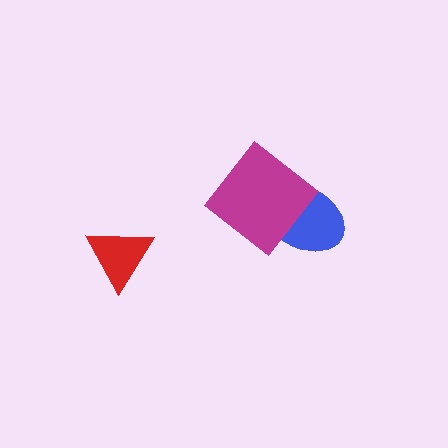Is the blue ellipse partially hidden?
Yes, it is partially covered by another shape.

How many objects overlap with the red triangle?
0 objects overlap with the red triangle.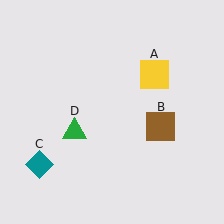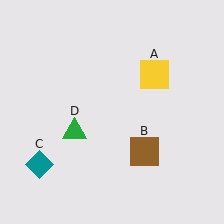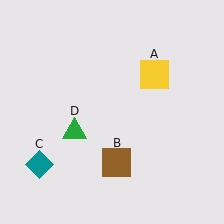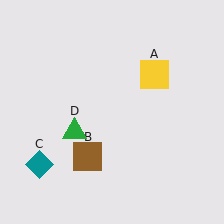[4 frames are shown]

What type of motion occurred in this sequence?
The brown square (object B) rotated clockwise around the center of the scene.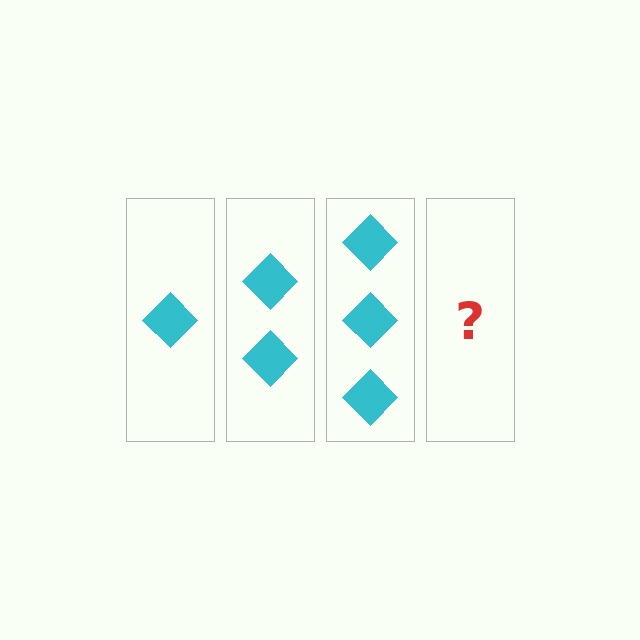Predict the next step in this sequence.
The next step is 4 diamonds.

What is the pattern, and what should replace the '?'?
The pattern is that each step adds one more diamond. The '?' should be 4 diamonds.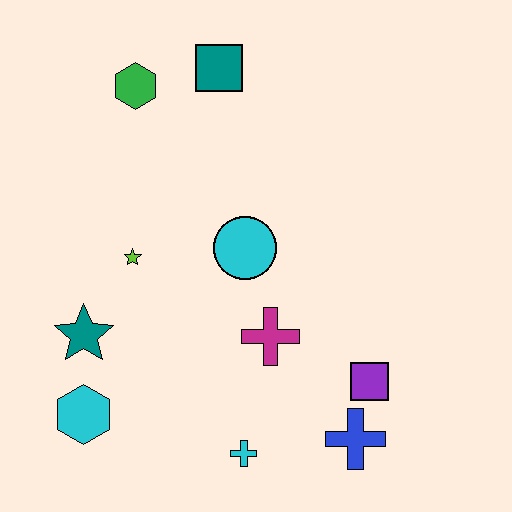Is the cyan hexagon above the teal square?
No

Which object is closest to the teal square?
The green hexagon is closest to the teal square.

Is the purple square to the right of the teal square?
Yes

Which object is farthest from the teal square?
The blue cross is farthest from the teal square.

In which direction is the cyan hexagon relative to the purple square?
The cyan hexagon is to the left of the purple square.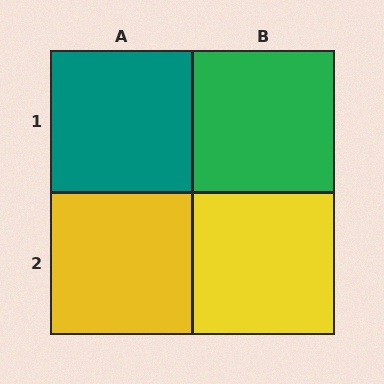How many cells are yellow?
2 cells are yellow.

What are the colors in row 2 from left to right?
Yellow, yellow.